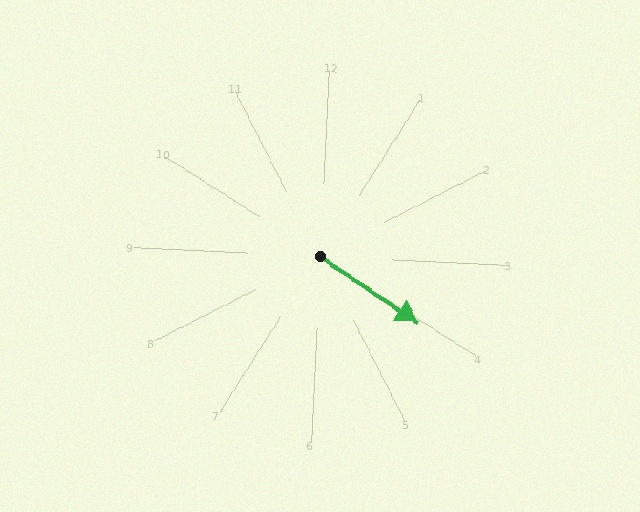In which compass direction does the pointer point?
Southeast.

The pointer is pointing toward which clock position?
Roughly 4 o'clock.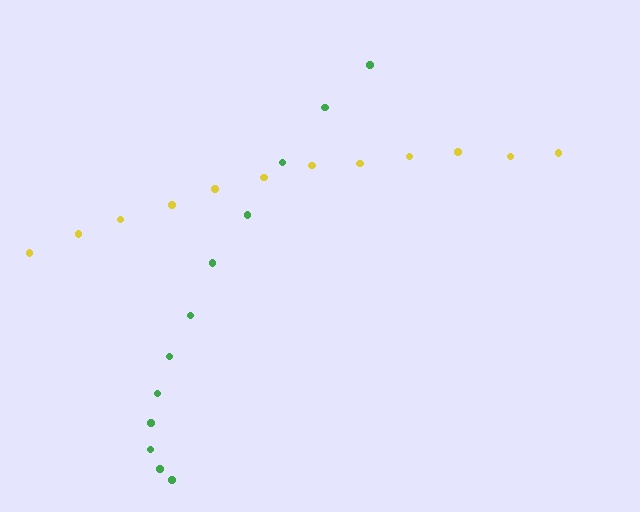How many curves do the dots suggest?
There are 2 distinct paths.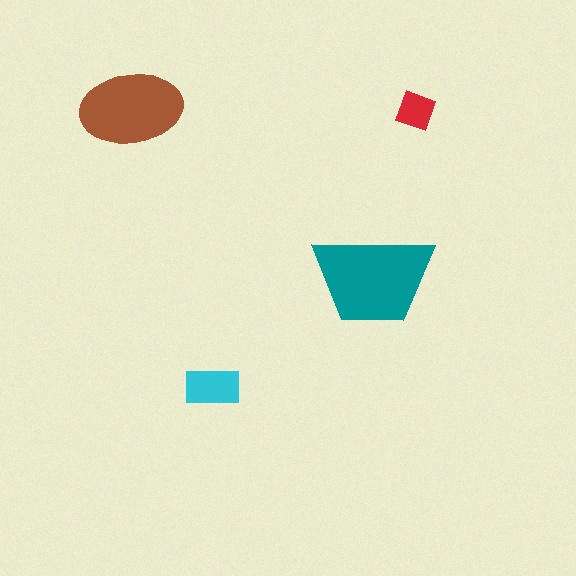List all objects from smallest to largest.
The red square, the cyan rectangle, the brown ellipse, the teal trapezoid.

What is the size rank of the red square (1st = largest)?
4th.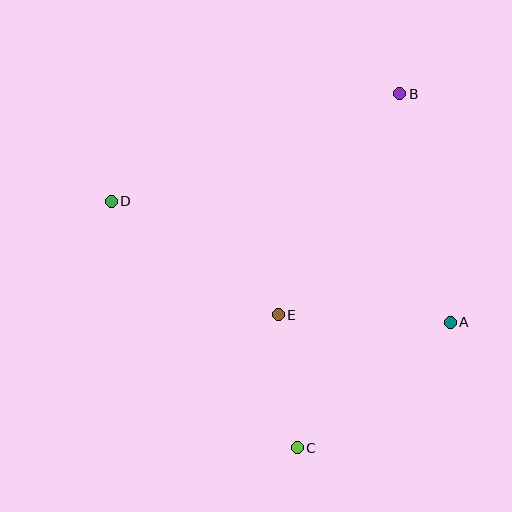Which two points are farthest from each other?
Points B and C are farthest from each other.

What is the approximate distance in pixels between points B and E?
The distance between B and E is approximately 252 pixels.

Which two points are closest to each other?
Points C and E are closest to each other.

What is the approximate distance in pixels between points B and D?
The distance between B and D is approximately 308 pixels.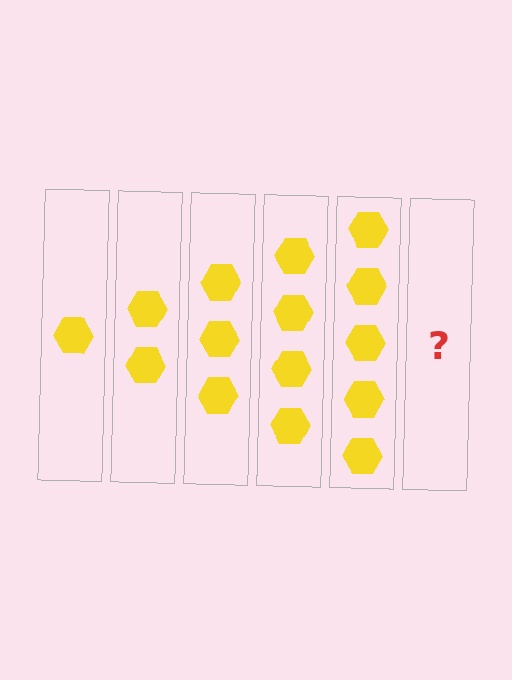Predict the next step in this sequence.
The next step is 6 hexagons.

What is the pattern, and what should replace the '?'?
The pattern is that each step adds one more hexagon. The '?' should be 6 hexagons.